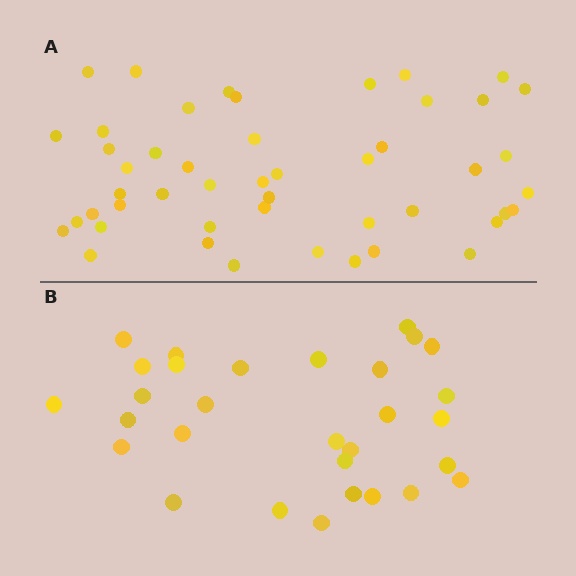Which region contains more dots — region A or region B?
Region A (the top region) has more dots.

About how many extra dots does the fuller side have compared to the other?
Region A has approximately 20 more dots than region B.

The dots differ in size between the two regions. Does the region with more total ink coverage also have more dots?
No. Region B has more total ink coverage because its dots are larger, but region A actually contains more individual dots. Total area can be misleading — the number of items is what matters here.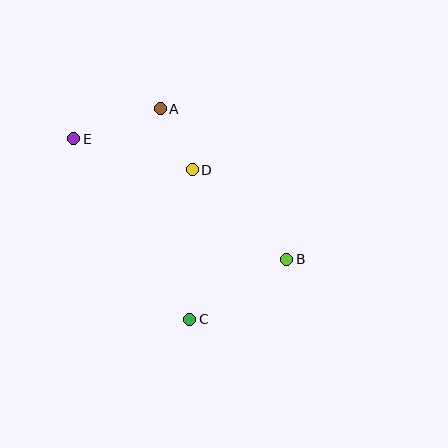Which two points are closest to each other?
Points A and D are closest to each other.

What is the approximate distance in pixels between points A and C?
The distance between A and C is approximately 212 pixels.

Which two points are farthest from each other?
Points B and E are farthest from each other.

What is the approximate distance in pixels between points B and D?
The distance between B and D is approximately 130 pixels.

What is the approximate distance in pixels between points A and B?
The distance between A and B is approximately 197 pixels.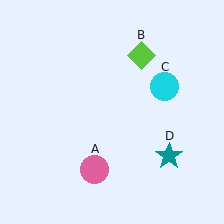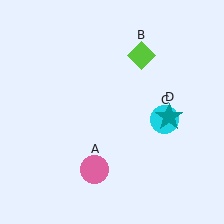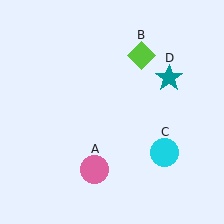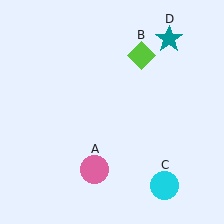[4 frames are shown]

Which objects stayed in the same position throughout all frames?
Pink circle (object A) and lime diamond (object B) remained stationary.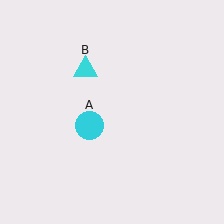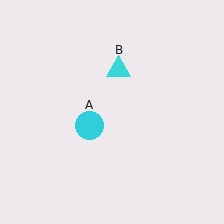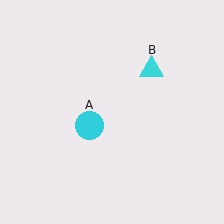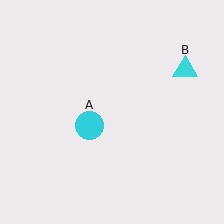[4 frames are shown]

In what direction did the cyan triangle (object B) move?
The cyan triangle (object B) moved right.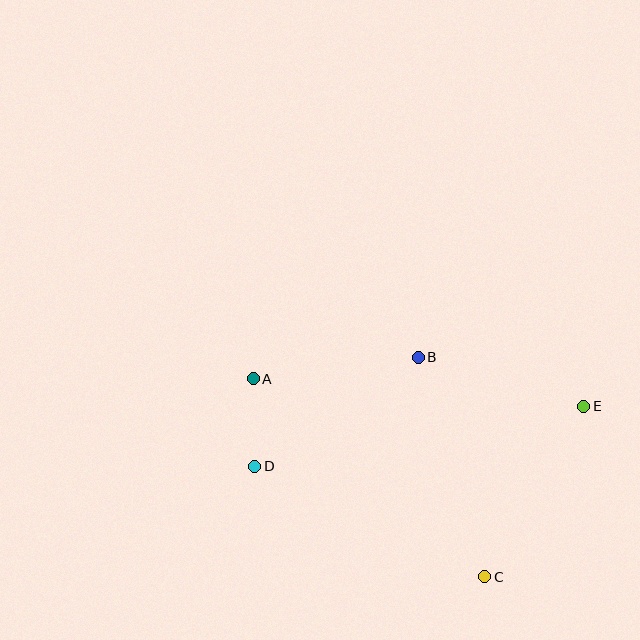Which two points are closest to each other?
Points A and D are closest to each other.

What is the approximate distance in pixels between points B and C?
The distance between B and C is approximately 229 pixels.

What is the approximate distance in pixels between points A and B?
The distance between A and B is approximately 167 pixels.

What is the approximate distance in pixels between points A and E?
The distance between A and E is approximately 332 pixels.